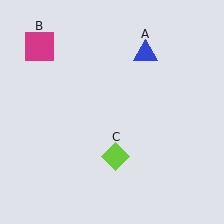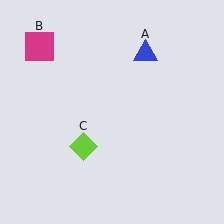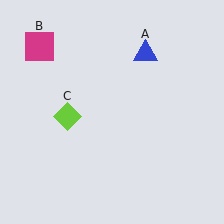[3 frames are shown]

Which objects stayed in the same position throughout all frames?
Blue triangle (object A) and magenta square (object B) remained stationary.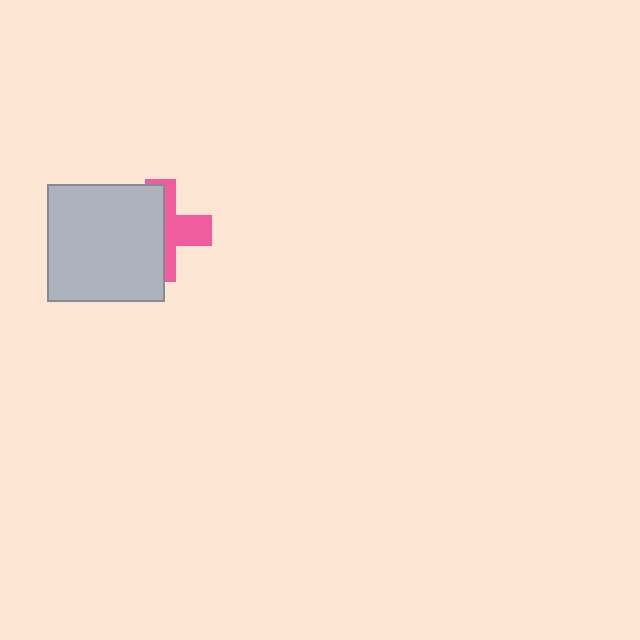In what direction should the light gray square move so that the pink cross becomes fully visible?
The light gray square should move left. That is the shortest direction to clear the overlap and leave the pink cross fully visible.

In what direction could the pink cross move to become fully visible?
The pink cross could move right. That would shift it out from behind the light gray square entirely.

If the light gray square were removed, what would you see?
You would see the complete pink cross.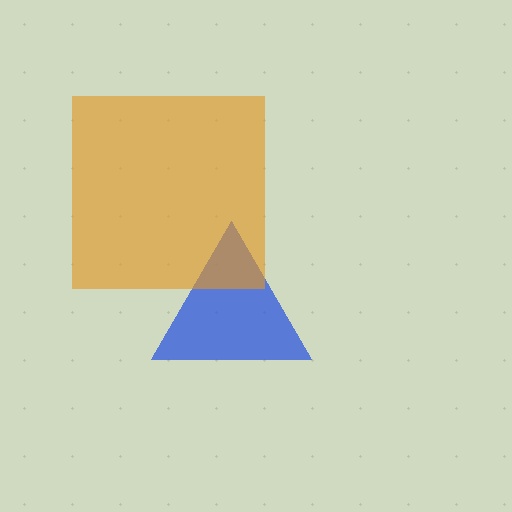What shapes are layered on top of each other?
The layered shapes are: a blue triangle, an orange square.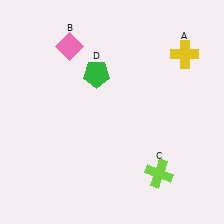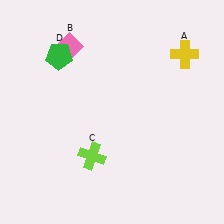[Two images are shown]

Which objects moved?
The objects that moved are: the lime cross (C), the green pentagon (D).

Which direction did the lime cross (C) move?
The lime cross (C) moved left.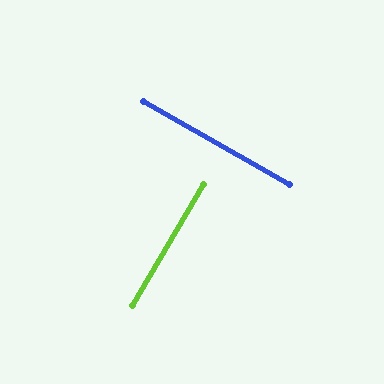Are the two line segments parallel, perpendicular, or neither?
Perpendicular — they meet at approximately 89°.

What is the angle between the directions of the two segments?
Approximately 89 degrees.